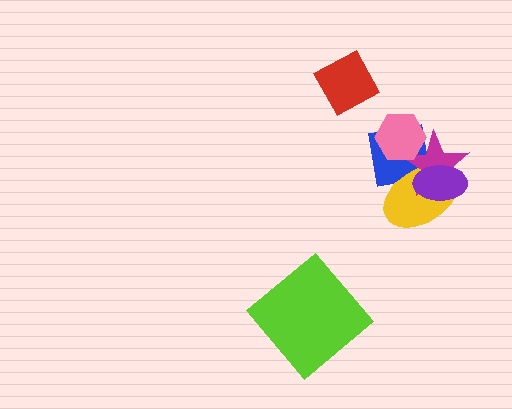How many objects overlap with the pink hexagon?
2 objects overlap with the pink hexagon.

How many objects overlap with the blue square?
3 objects overlap with the blue square.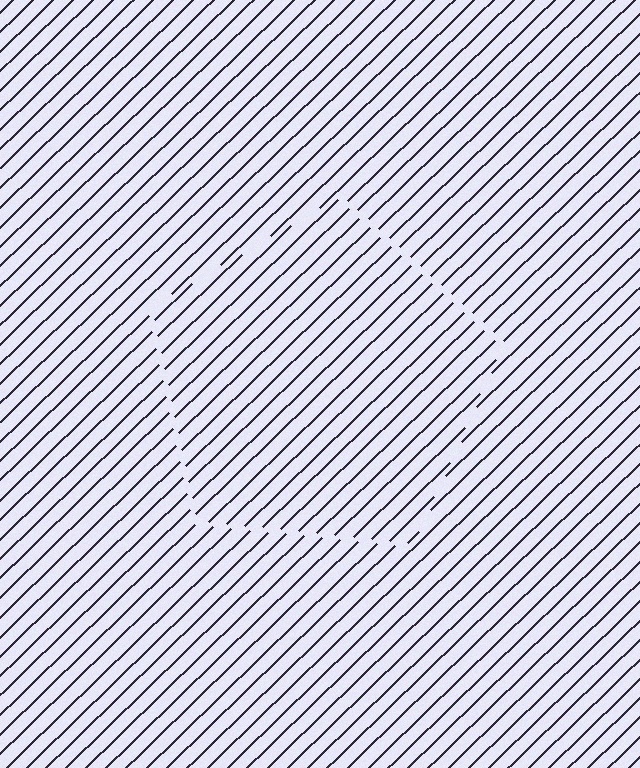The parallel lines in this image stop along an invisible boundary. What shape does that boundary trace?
An illusory pentagon. The interior of the shape contains the same grating, shifted by half a period — the contour is defined by the phase discontinuity where line-ends from the inner and outer gratings abut.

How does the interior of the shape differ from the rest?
The interior of the shape contains the same grating, shifted by half a period — the contour is defined by the phase discontinuity where line-ends from the inner and outer gratings abut.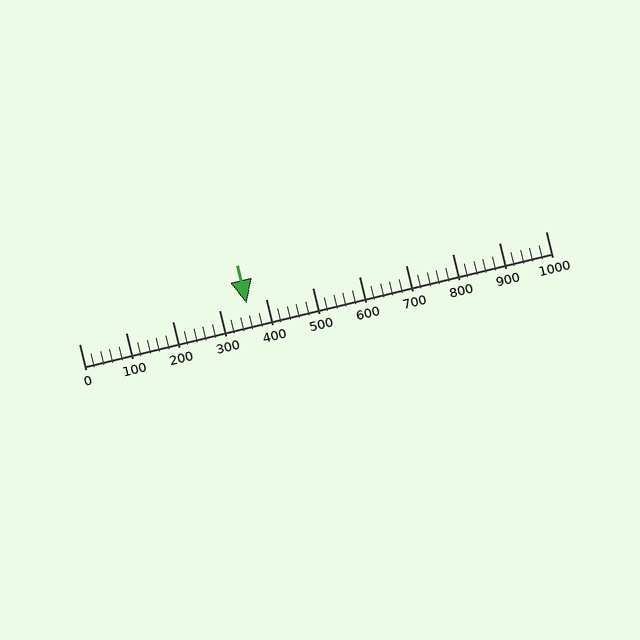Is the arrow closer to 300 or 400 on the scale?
The arrow is closer to 400.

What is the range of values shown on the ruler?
The ruler shows values from 0 to 1000.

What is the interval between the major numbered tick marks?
The major tick marks are spaced 100 units apart.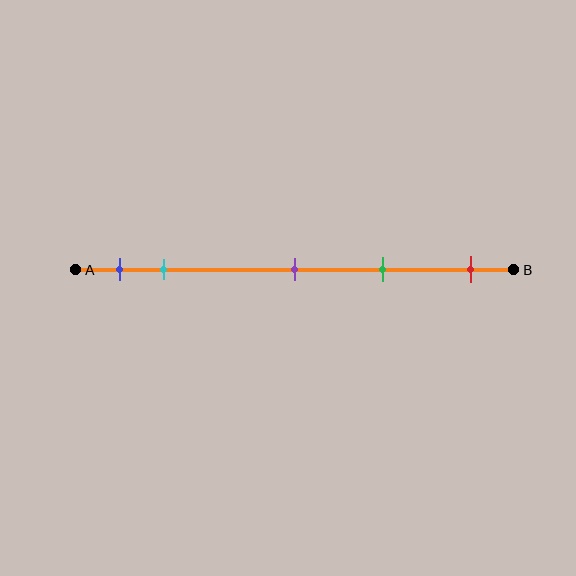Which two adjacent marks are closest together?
The blue and cyan marks are the closest adjacent pair.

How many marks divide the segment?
There are 5 marks dividing the segment.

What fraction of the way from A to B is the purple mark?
The purple mark is approximately 50% (0.5) of the way from A to B.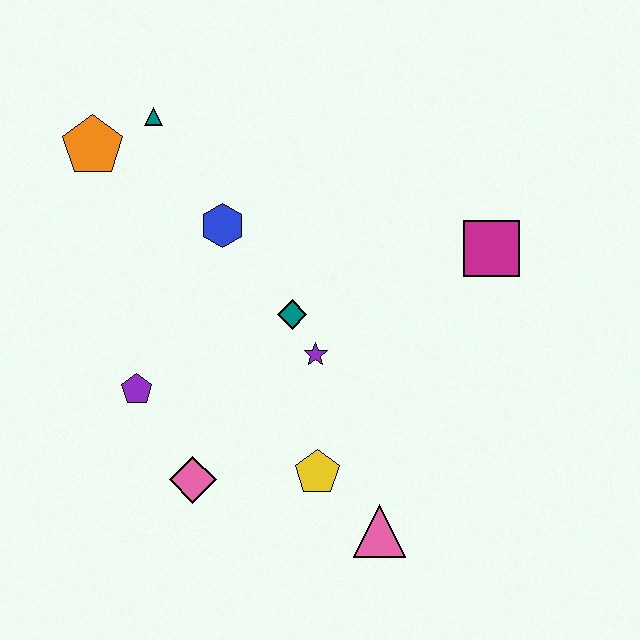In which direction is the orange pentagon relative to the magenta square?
The orange pentagon is to the left of the magenta square.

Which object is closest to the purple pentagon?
The pink diamond is closest to the purple pentagon.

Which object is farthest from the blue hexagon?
The pink triangle is farthest from the blue hexagon.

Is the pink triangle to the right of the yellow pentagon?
Yes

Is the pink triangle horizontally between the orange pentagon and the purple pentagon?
No